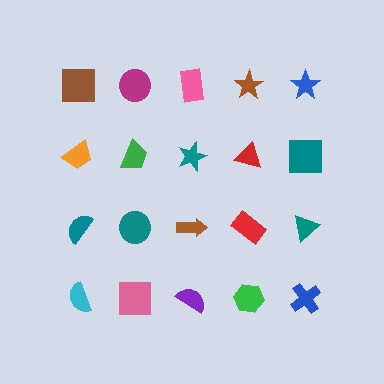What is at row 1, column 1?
A brown square.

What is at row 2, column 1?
An orange trapezoid.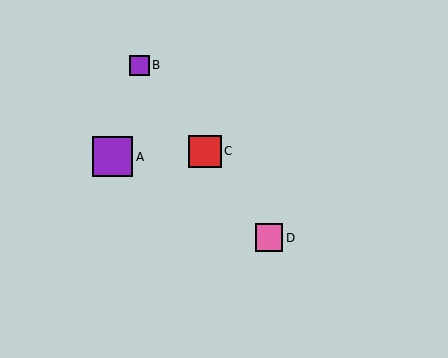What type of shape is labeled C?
Shape C is a red square.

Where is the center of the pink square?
The center of the pink square is at (269, 238).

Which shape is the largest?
The purple square (labeled A) is the largest.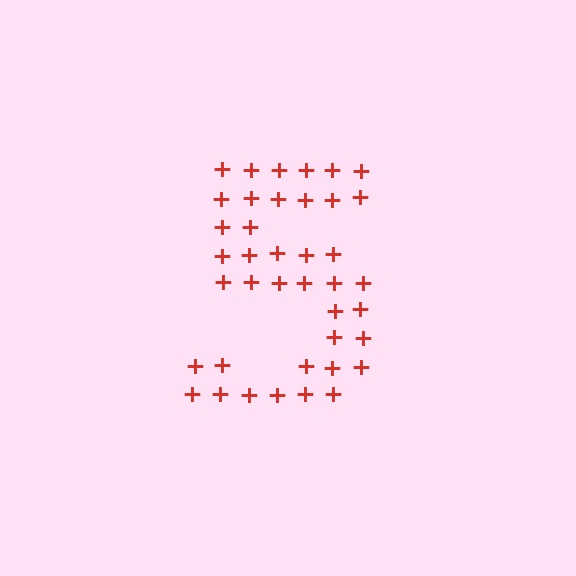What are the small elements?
The small elements are plus signs.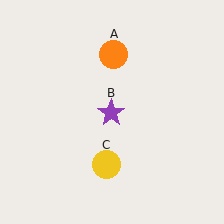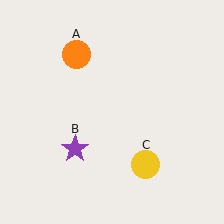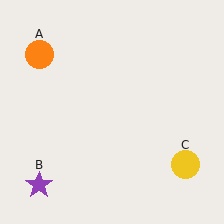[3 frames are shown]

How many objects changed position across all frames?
3 objects changed position: orange circle (object A), purple star (object B), yellow circle (object C).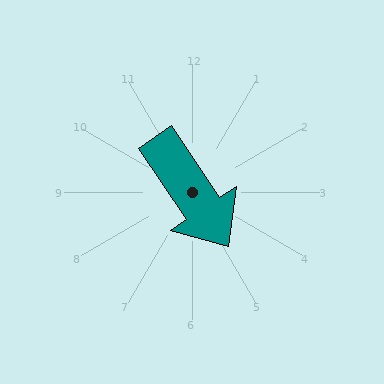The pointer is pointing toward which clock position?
Roughly 5 o'clock.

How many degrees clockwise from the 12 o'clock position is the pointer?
Approximately 146 degrees.